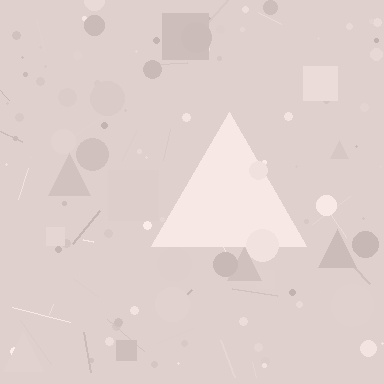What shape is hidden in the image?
A triangle is hidden in the image.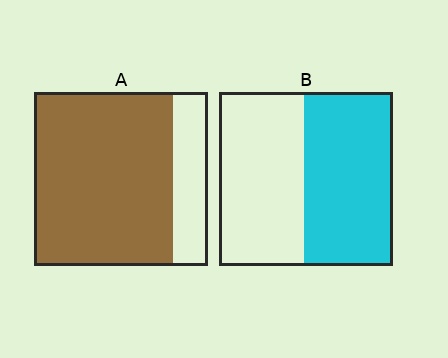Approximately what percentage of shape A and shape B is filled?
A is approximately 80% and B is approximately 50%.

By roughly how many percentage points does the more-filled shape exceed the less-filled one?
By roughly 30 percentage points (A over B).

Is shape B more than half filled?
Roughly half.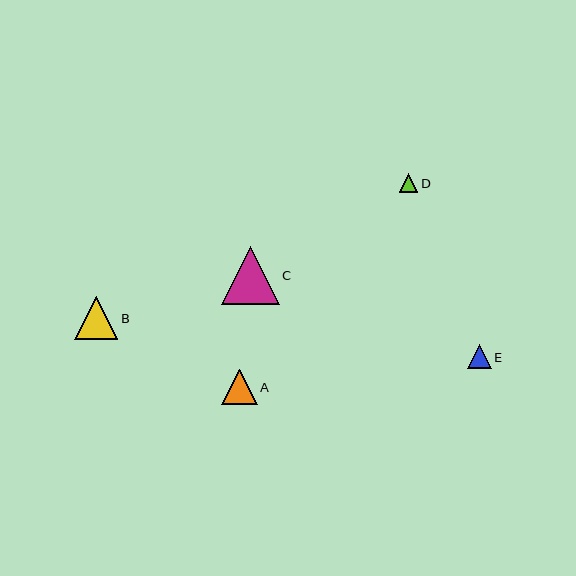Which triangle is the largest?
Triangle C is the largest with a size of approximately 58 pixels.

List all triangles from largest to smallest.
From largest to smallest: C, B, A, E, D.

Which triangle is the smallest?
Triangle D is the smallest with a size of approximately 19 pixels.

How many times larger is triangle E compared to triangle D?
Triangle E is approximately 1.3 times the size of triangle D.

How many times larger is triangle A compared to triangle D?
Triangle A is approximately 1.9 times the size of triangle D.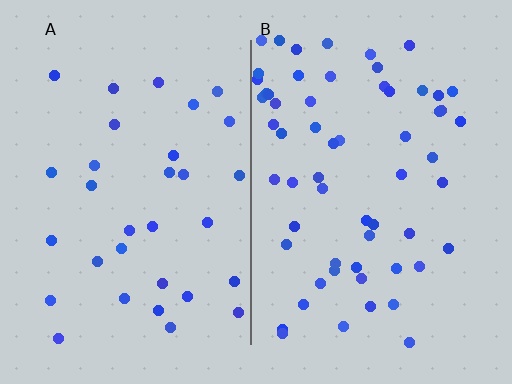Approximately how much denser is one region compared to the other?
Approximately 1.9× — region B over region A.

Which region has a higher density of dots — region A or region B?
B (the right).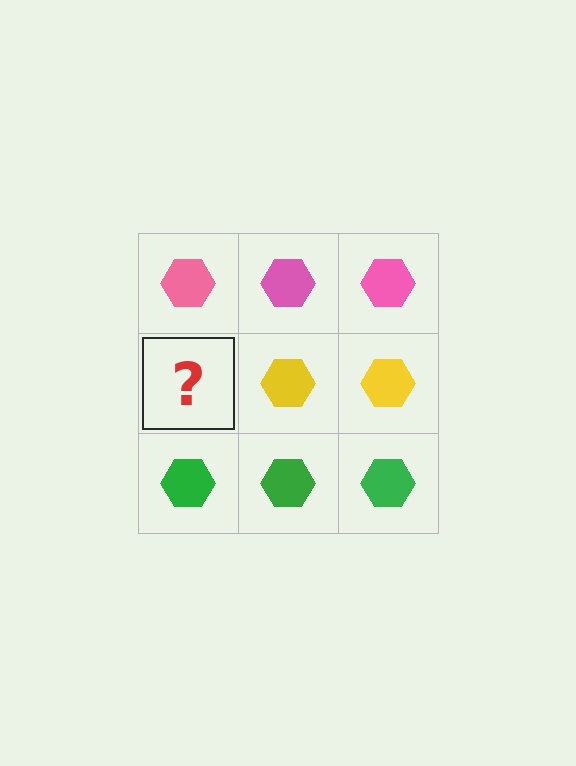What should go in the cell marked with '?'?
The missing cell should contain a yellow hexagon.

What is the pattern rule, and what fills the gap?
The rule is that each row has a consistent color. The gap should be filled with a yellow hexagon.